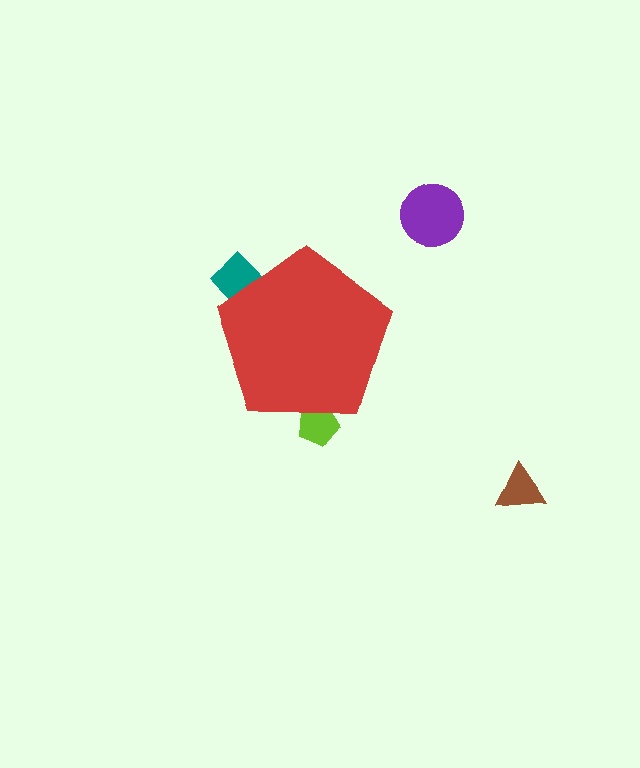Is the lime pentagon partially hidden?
Yes, the lime pentagon is partially hidden behind the red pentagon.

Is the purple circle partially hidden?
No, the purple circle is fully visible.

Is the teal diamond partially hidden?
Yes, the teal diamond is partially hidden behind the red pentagon.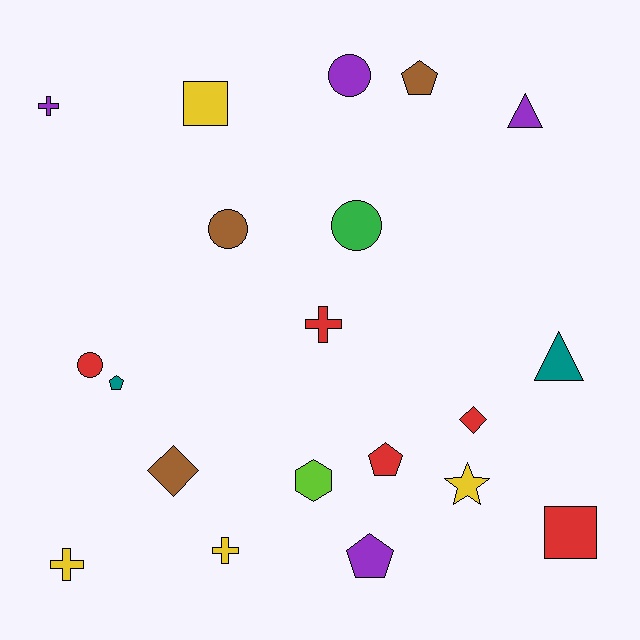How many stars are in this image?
There is 1 star.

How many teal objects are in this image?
There are 2 teal objects.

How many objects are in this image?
There are 20 objects.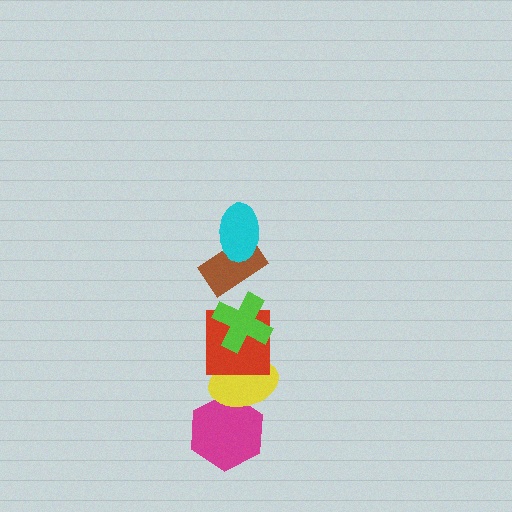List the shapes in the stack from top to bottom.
From top to bottom: the cyan ellipse, the brown rectangle, the lime cross, the red square, the yellow ellipse, the magenta hexagon.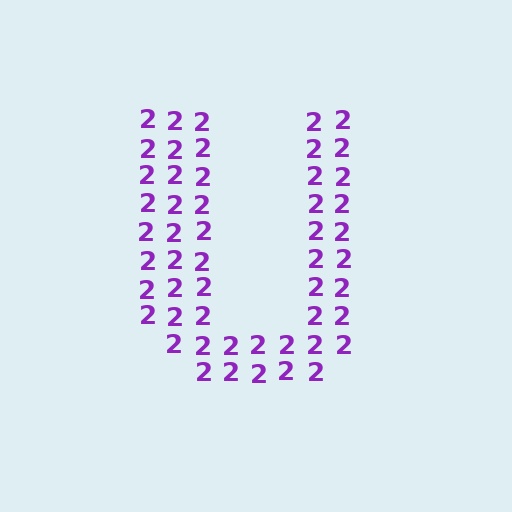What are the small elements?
The small elements are digit 2's.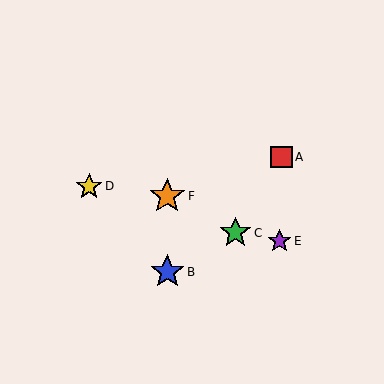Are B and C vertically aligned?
No, B is at x≈167 and C is at x≈235.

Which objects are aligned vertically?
Objects B, F are aligned vertically.